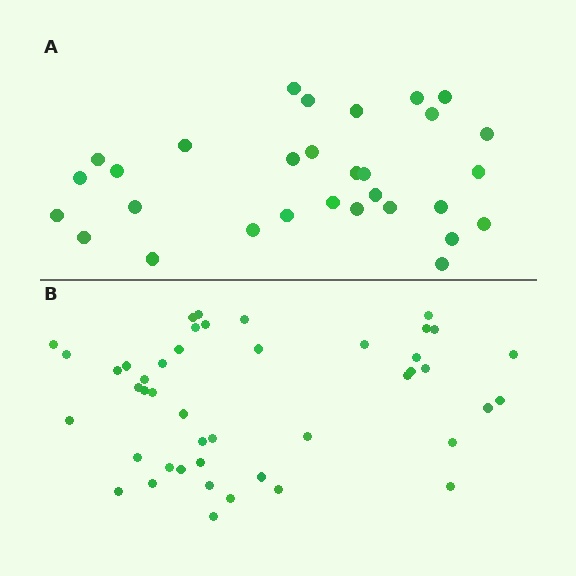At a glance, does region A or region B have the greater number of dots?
Region B (the bottom region) has more dots.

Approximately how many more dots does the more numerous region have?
Region B has approximately 15 more dots than region A.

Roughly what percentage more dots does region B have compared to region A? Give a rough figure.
About 50% more.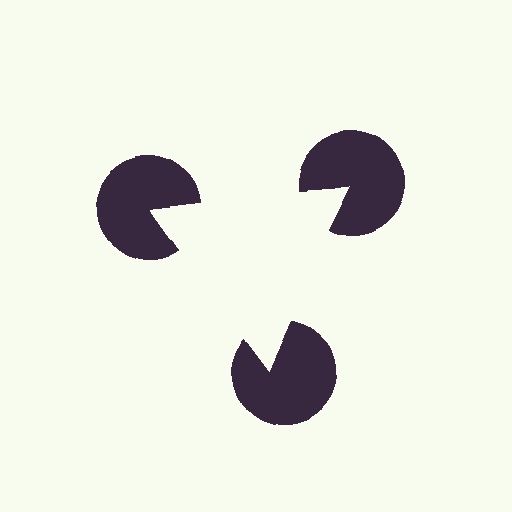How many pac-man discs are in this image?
There are 3 — one at each vertex of the illusory triangle.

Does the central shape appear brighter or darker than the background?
It typically appears slightly brighter than the background, even though no actual brightness change is drawn.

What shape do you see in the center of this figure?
An illusory triangle — its edges are inferred from the aligned wedge cuts in the pac-man discs, not physically drawn.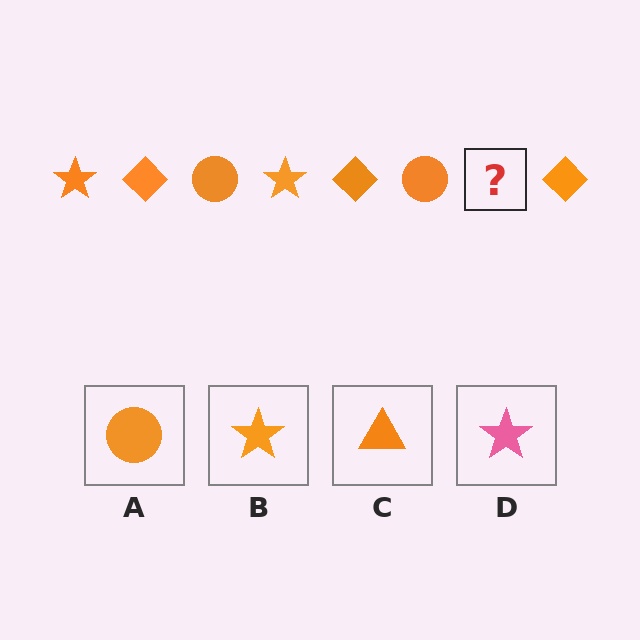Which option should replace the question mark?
Option B.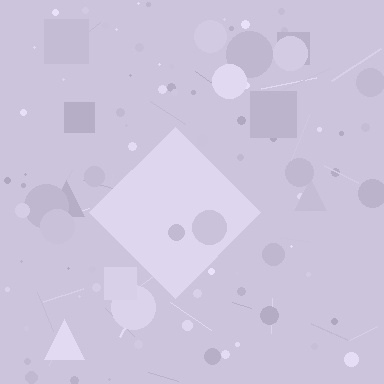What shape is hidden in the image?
A diamond is hidden in the image.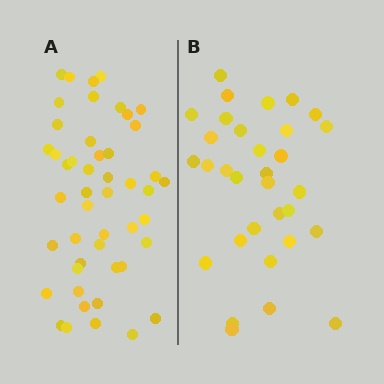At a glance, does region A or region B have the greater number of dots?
Region A (the left region) has more dots.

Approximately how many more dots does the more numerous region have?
Region A has approximately 15 more dots than region B.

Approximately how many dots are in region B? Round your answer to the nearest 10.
About 30 dots. (The exact count is 32, which rounds to 30.)